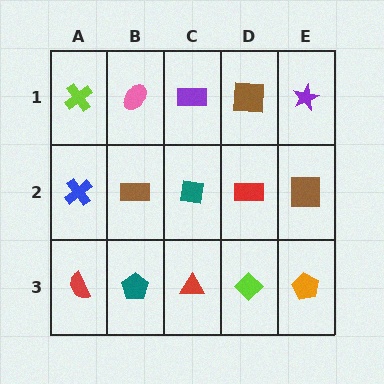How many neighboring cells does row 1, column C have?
3.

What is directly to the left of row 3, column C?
A teal pentagon.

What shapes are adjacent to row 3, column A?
A blue cross (row 2, column A), a teal pentagon (row 3, column B).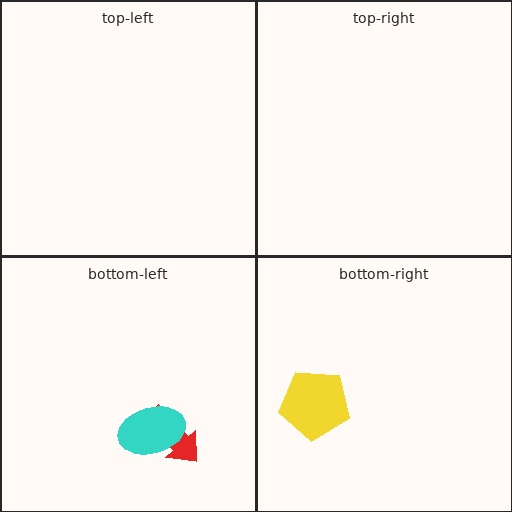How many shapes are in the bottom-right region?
1.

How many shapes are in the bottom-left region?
2.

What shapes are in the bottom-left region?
The red arrow, the cyan ellipse.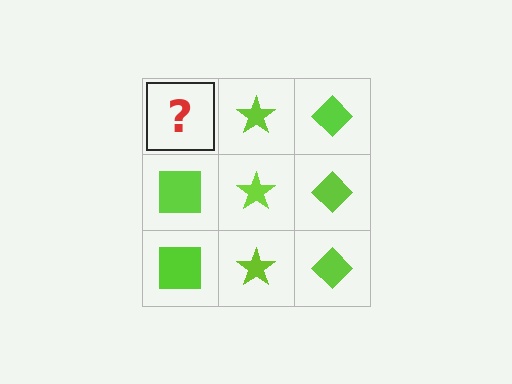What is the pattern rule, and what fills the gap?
The rule is that each column has a consistent shape. The gap should be filled with a lime square.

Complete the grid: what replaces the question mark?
The question mark should be replaced with a lime square.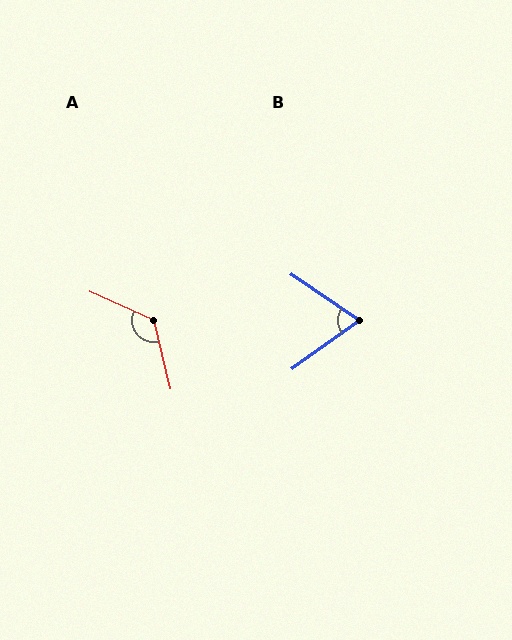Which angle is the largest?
A, at approximately 128 degrees.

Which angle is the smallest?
B, at approximately 70 degrees.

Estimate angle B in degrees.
Approximately 70 degrees.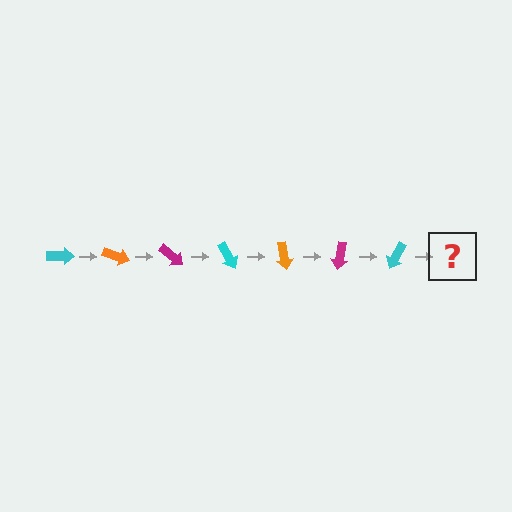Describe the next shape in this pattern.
It should be an orange arrow, rotated 140 degrees from the start.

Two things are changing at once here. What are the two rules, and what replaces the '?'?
The two rules are that it rotates 20 degrees each step and the color cycles through cyan, orange, and magenta. The '?' should be an orange arrow, rotated 140 degrees from the start.